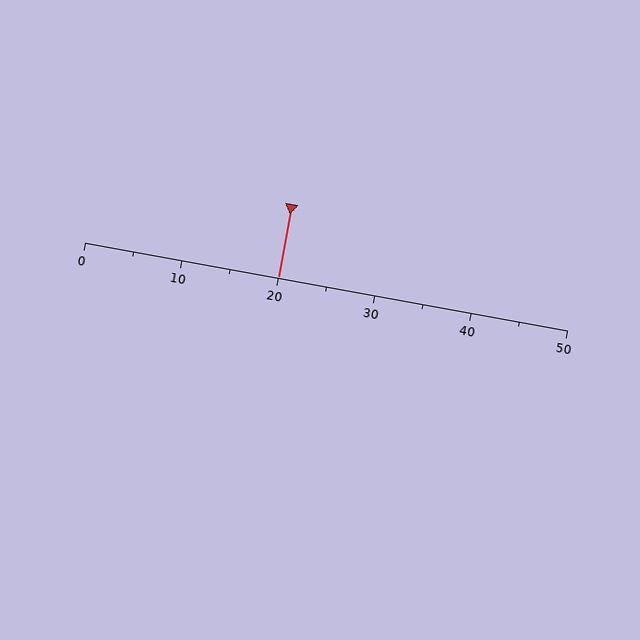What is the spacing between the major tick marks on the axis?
The major ticks are spaced 10 apart.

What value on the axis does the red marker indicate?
The marker indicates approximately 20.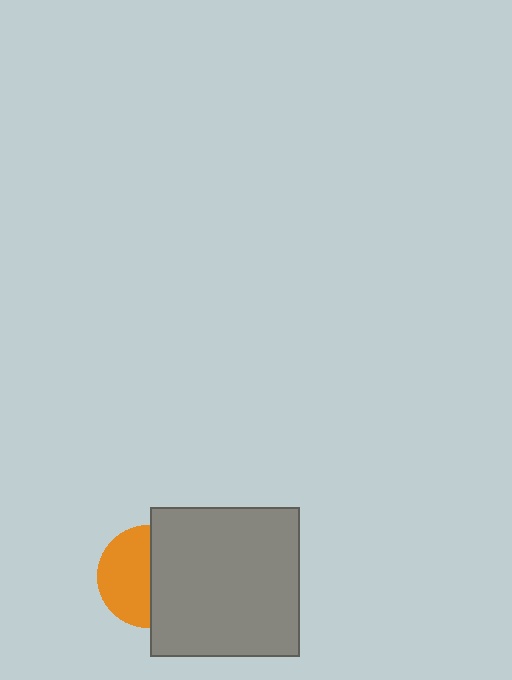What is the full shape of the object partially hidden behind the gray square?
The partially hidden object is an orange circle.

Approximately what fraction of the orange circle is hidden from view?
Roughly 49% of the orange circle is hidden behind the gray square.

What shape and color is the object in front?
The object in front is a gray square.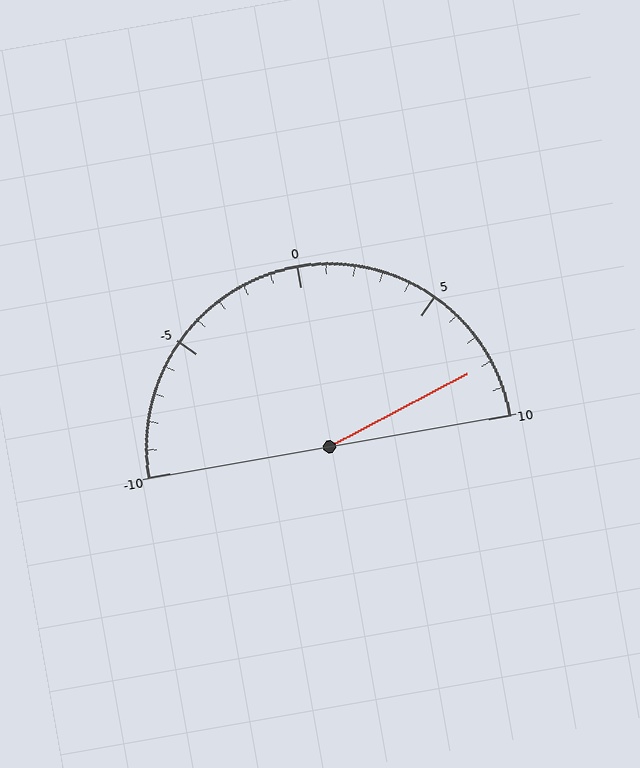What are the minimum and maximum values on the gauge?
The gauge ranges from -10 to 10.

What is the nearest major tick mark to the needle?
The nearest major tick mark is 10.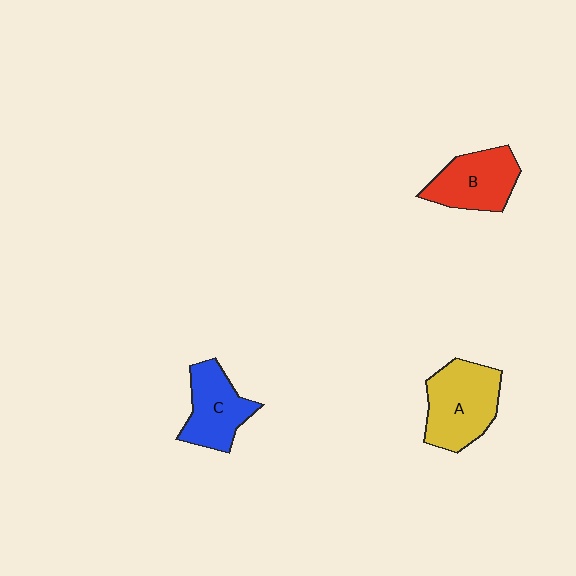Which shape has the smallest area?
Shape C (blue).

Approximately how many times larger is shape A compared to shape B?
Approximately 1.2 times.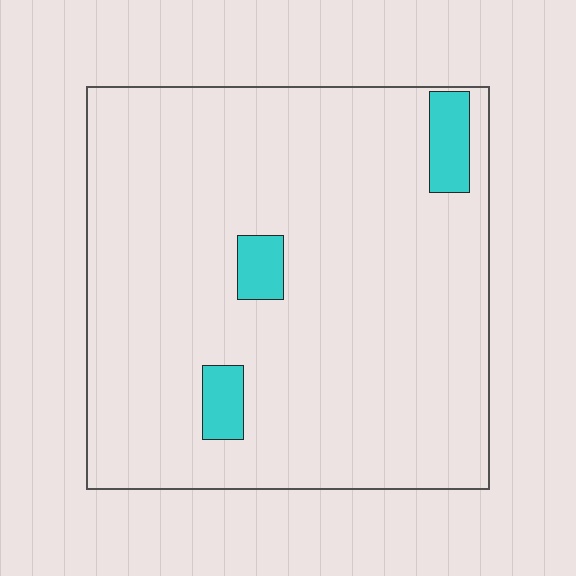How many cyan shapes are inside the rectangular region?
3.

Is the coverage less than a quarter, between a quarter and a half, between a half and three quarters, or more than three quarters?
Less than a quarter.